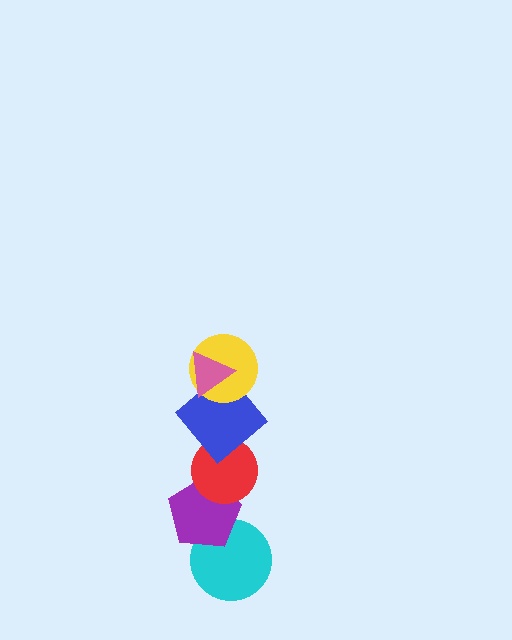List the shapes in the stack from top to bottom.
From top to bottom: the pink triangle, the yellow circle, the blue diamond, the red circle, the purple pentagon, the cyan circle.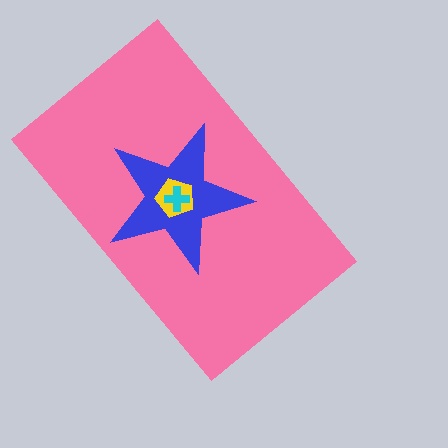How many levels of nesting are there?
4.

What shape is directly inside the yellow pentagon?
The cyan cross.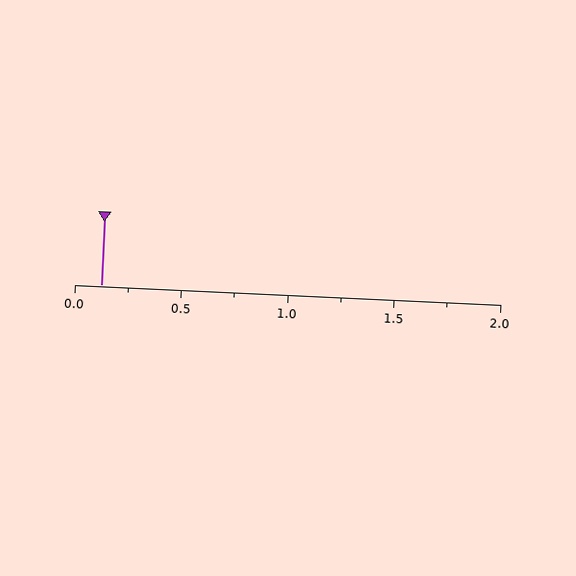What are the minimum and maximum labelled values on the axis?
The axis runs from 0.0 to 2.0.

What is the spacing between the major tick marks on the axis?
The major ticks are spaced 0.5 apart.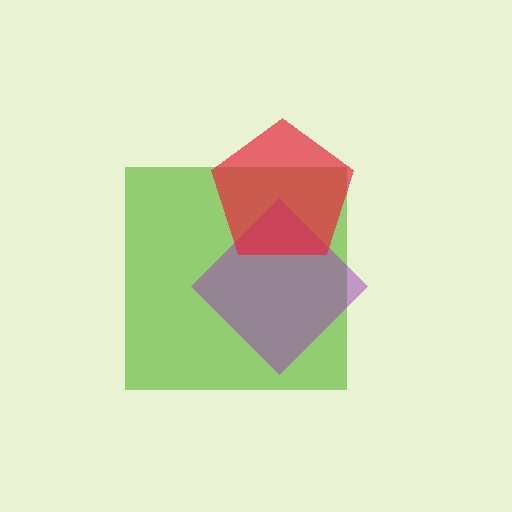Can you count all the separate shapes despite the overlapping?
Yes, there are 3 separate shapes.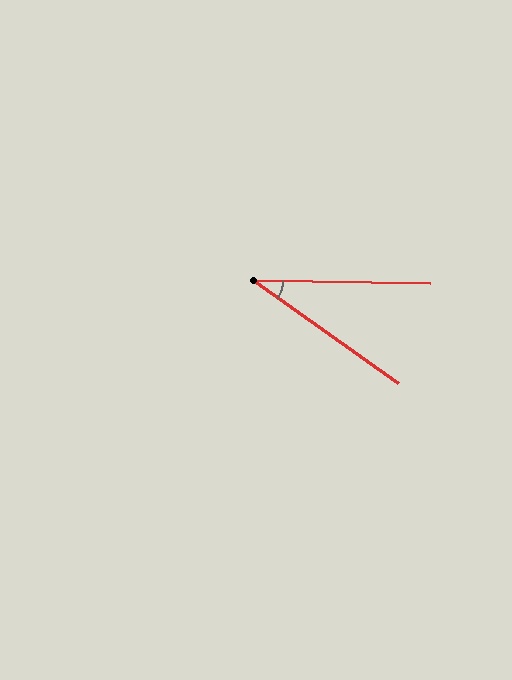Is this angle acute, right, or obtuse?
It is acute.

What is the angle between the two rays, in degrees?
Approximately 34 degrees.